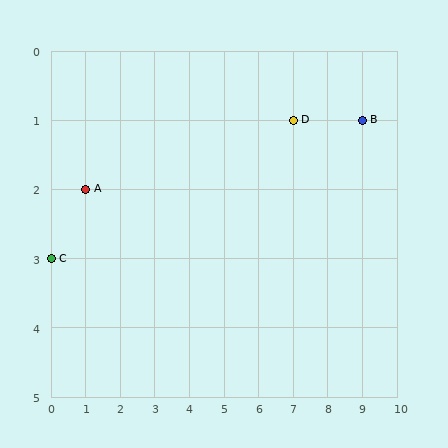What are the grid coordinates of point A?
Point A is at grid coordinates (1, 2).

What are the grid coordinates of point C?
Point C is at grid coordinates (0, 3).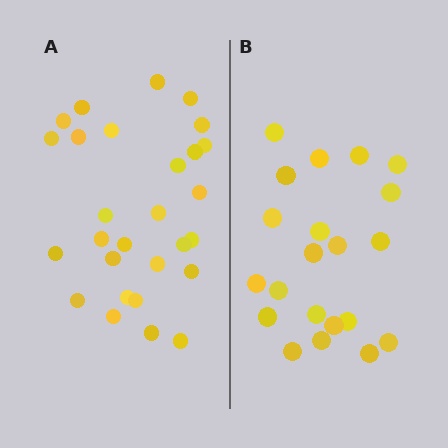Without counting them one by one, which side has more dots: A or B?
Region A (the left region) has more dots.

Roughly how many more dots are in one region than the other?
Region A has roughly 8 or so more dots than region B.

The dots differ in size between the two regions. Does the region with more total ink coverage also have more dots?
No. Region B has more total ink coverage because its dots are larger, but region A actually contains more individual dots. Total area can be misleading — the number of items is what matters here.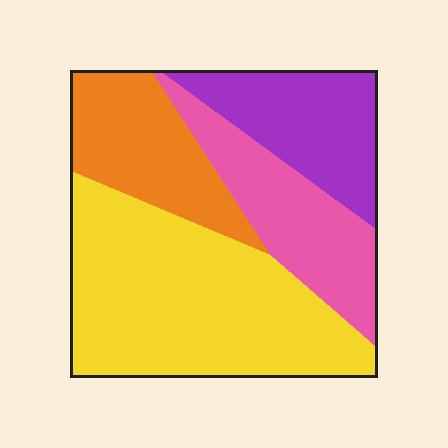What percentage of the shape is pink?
Pink covers around 20% of the shape.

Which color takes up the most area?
Yellow, at roughly 45%.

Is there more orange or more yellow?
Yellow.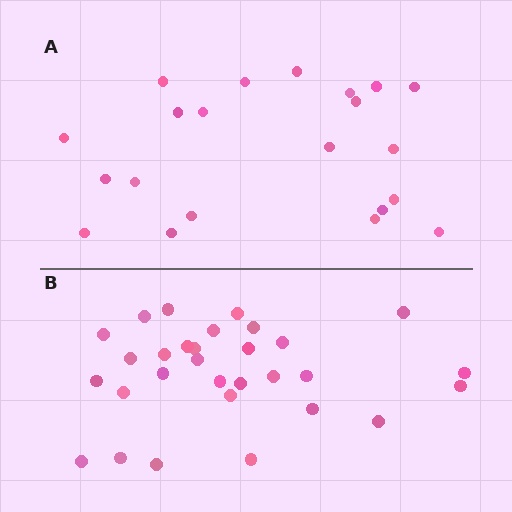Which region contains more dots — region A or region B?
Region B (the bottom region) has more dots.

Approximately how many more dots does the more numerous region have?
Region B has roughly 8 or so more dots than region A.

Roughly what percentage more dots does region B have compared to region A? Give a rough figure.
About 45% more.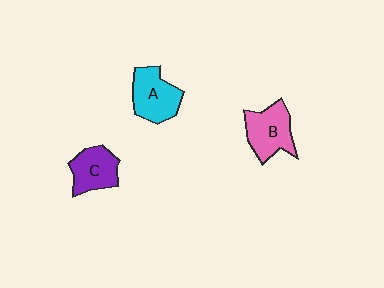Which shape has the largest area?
Shape B (pink).